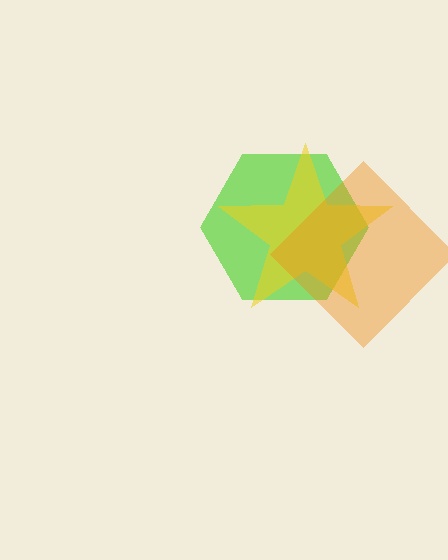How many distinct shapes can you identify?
There are 3 distinct shapes: a lime hexagon, a yellow star, an orange diamond.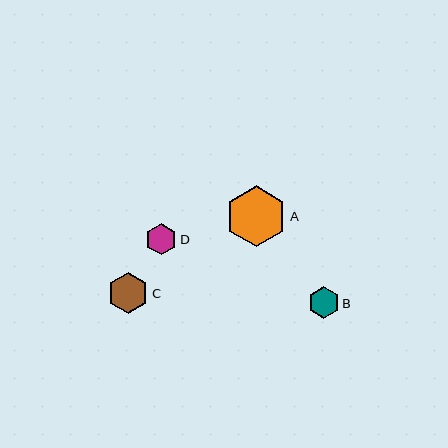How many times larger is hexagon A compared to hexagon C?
Hexagon A is approximately 1.5 times the size of hexagon C.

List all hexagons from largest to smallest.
From largest to smallest: A, C, D, B.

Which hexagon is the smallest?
Hexagon B is the smallest with a size of approximately 31 pixels.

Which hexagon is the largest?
Hexagon A is the largest with a size of approximately 61 pixels.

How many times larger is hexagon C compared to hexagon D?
Hexagon C is approximately 1.3 times the size of hexagon D.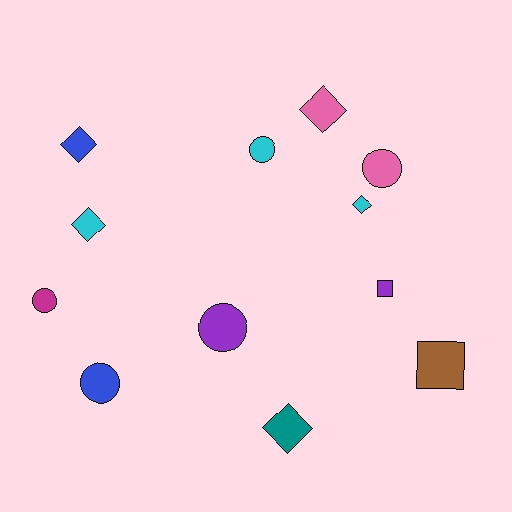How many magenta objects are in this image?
There is 1 magenta object.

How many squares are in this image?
There are 2 squares.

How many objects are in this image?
There are 12 objects.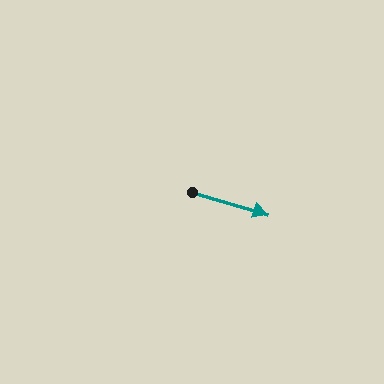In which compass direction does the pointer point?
East.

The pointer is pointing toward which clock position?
Roughly 4 o'clock.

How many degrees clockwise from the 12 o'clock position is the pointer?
Approximately 107 degrees.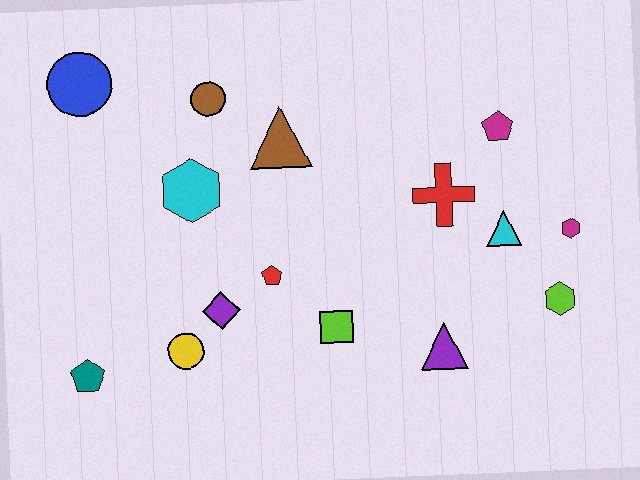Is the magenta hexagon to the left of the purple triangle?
No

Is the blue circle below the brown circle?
No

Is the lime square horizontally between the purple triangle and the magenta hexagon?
No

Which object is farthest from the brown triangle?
The lime hexagon is farthest from the brown triangle.